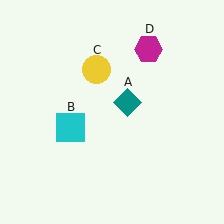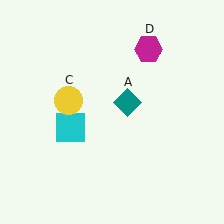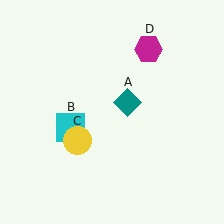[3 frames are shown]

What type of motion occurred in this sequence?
The yellow circle (object C) rotated counterclockwise around the center of the scene.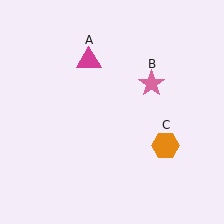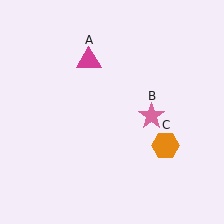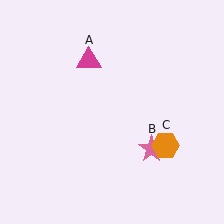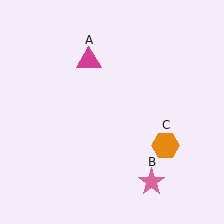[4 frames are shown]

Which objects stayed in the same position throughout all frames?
Magenta triangle (object A) and orange hexagon (object C) remained stationary.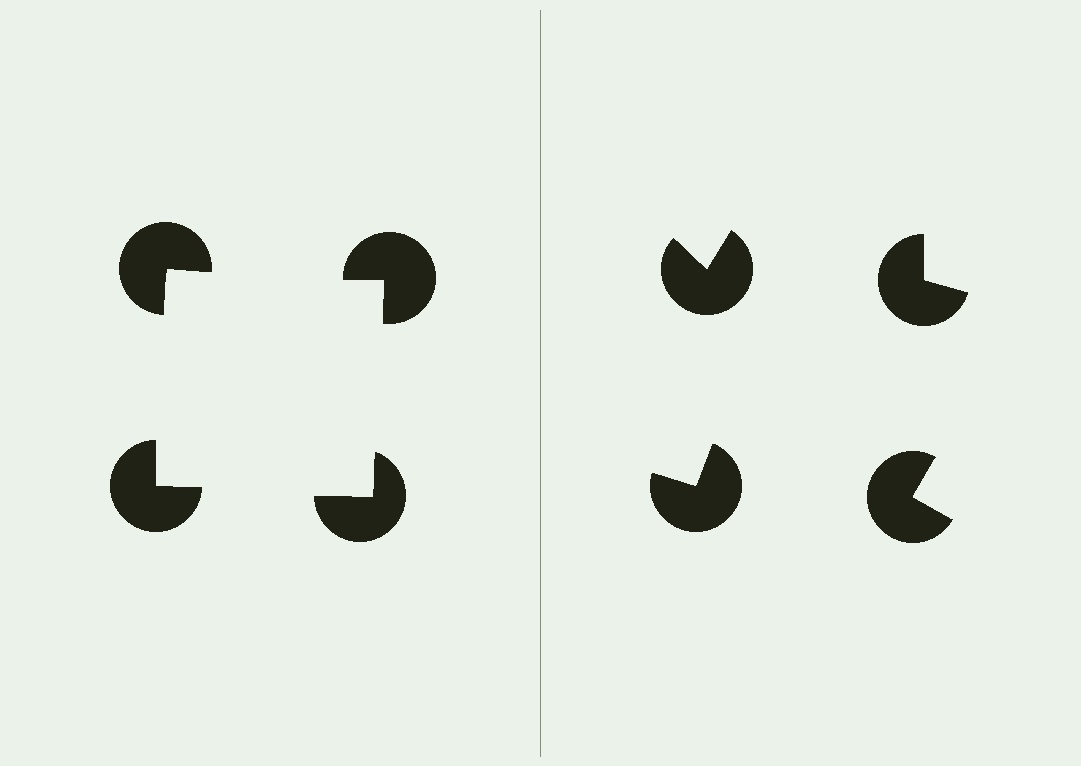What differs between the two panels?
The pac-man discs are positioned identically on both sides; only the wedge orientations differ. On the left they align to a square; on the right they are misaligned.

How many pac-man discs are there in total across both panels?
8 — 4 on each side.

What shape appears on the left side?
An illusory square.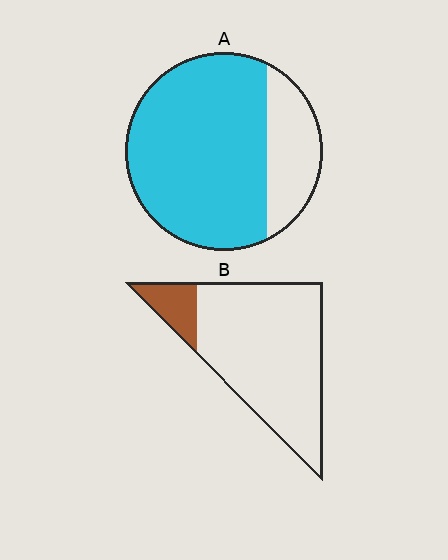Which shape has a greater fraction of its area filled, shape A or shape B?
Shape A.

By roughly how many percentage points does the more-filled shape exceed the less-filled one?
By roughly 65 percentage points (A over B).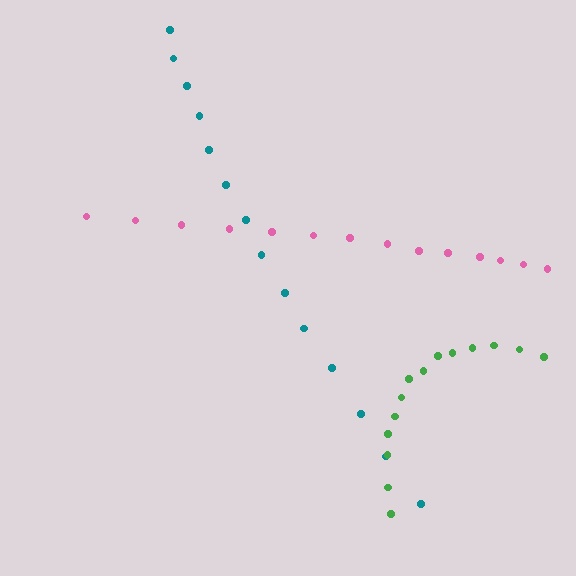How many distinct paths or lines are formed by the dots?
There are 3 distinct paths.